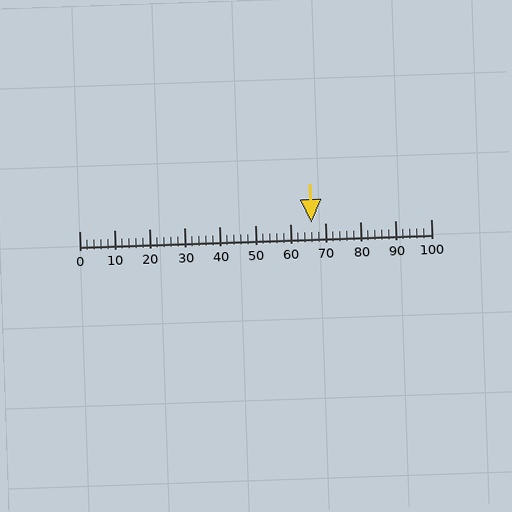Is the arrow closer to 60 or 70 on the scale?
The arrow is closer to 70.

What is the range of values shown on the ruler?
The ruler shows values from 0 to 100.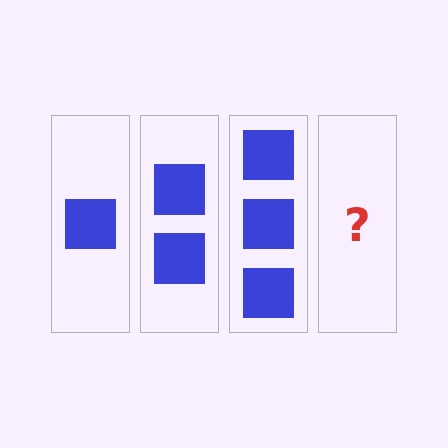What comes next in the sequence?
The next element should be 4 squares.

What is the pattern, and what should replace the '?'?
The pattern is that each step adds one more square. The '?' should be 4 squares.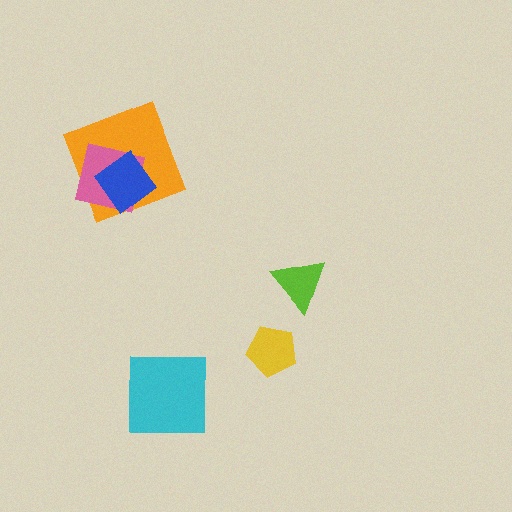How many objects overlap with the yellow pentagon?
0 objects overlap with the yellow pentagon.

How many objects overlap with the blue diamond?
2 objects overlap with the blue diamond.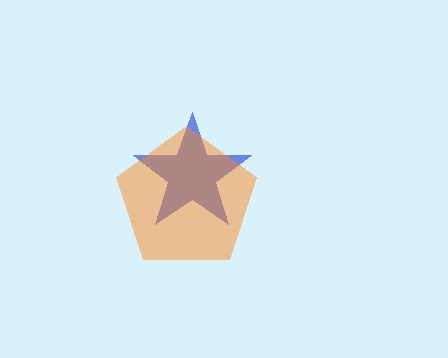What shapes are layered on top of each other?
The layered shapes are: a blue star, an orange pentagon.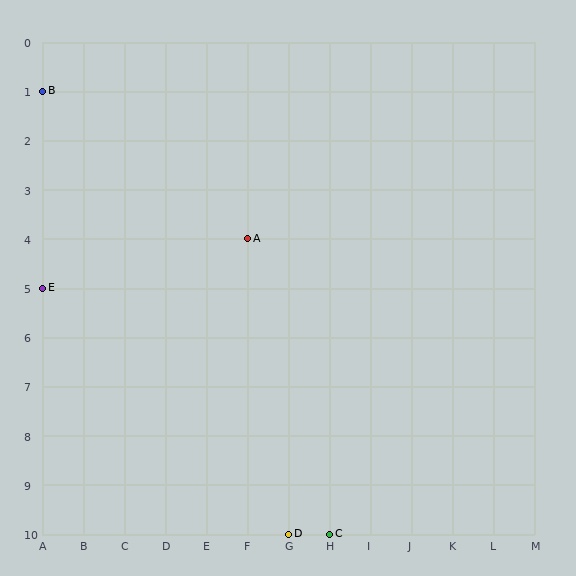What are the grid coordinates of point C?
Point C is at grid coordinates (H, 10).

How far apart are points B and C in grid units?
Points B and C are 7 columns and 9 rows apart (about 11.4 grid units diagonally).